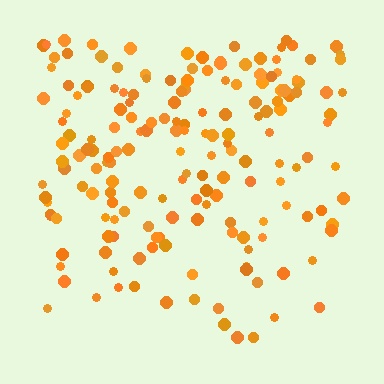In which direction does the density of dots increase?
From bottom to top, with the top side densest.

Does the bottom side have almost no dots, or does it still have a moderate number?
Still a moderate number, just noticeably fewer than the top.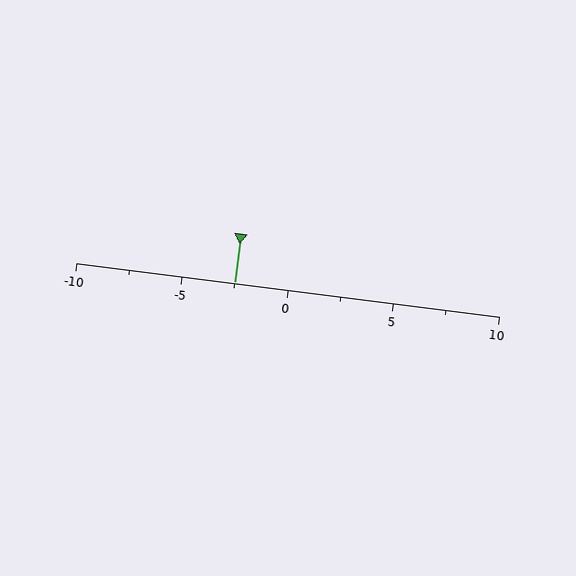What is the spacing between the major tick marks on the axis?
The major ticks are spaced 5 apart.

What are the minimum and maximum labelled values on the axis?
The axis runs from -10 to 10.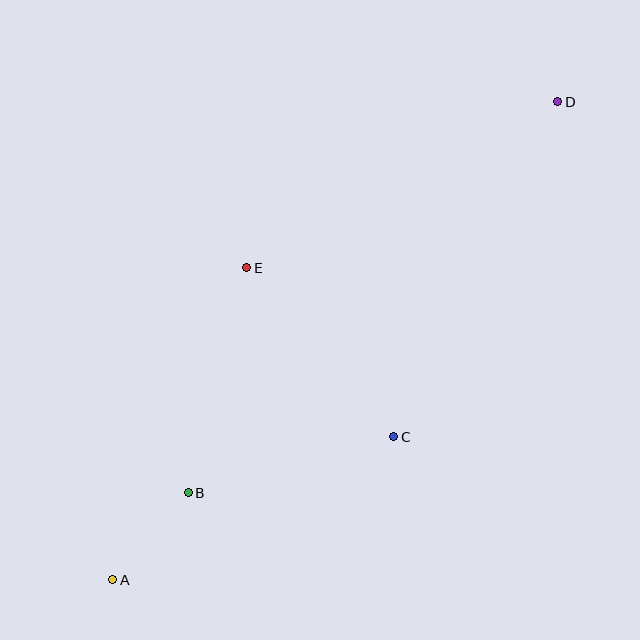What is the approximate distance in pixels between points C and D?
The distance between C and D is approximately 373 pixels.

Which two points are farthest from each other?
Points A and D are farthest from each other.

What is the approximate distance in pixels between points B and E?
The distance between B and E is approximately 232 pixels.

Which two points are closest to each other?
Points A and B are closest to each other.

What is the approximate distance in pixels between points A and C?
The distance between A and C is approximately 315 pixels.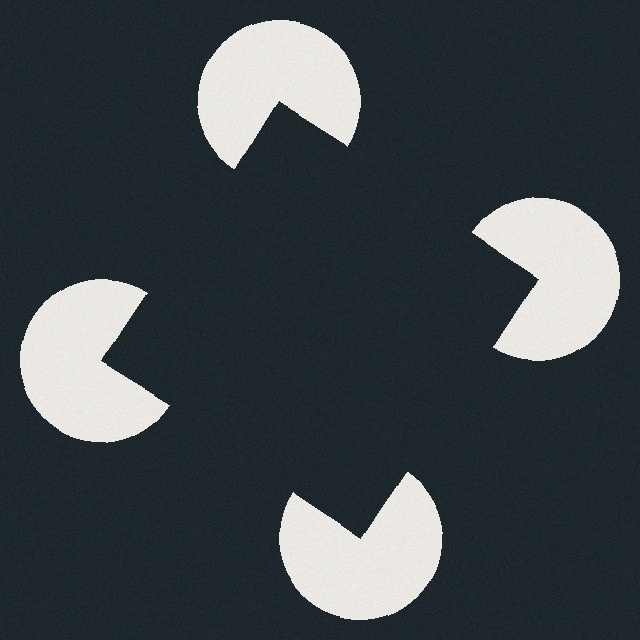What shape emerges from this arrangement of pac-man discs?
An illusory square — its edges are inferred from the aligned wedge cuts in the pac-man discs, not physically drawn.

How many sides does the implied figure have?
4 sides.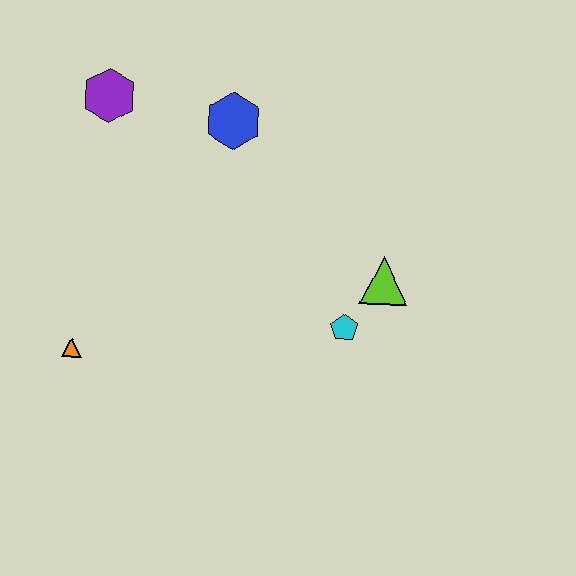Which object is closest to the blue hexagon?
The purple hexagon is closest to the blue hexagon.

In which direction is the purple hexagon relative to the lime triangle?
The purple hexagon is to the left of the lime triangle.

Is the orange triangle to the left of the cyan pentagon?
Yes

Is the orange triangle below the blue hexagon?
Yes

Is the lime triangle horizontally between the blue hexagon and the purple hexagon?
No